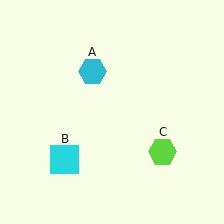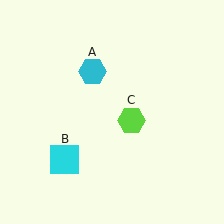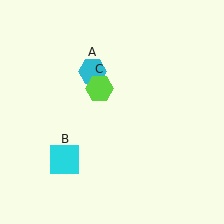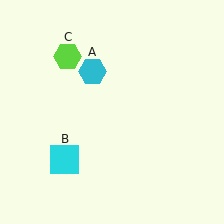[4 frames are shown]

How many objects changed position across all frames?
1 object changed position: lime hexagon (object C).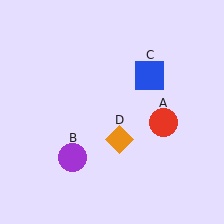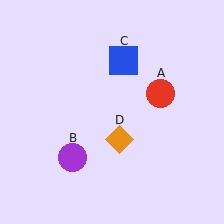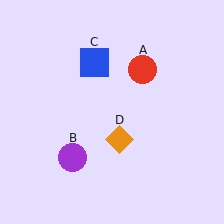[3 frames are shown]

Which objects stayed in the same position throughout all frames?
Purple circle (object B) and orange diamond (object D) remained stationary.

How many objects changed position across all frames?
2 objects changed position: red circle (object A), blue square (object C).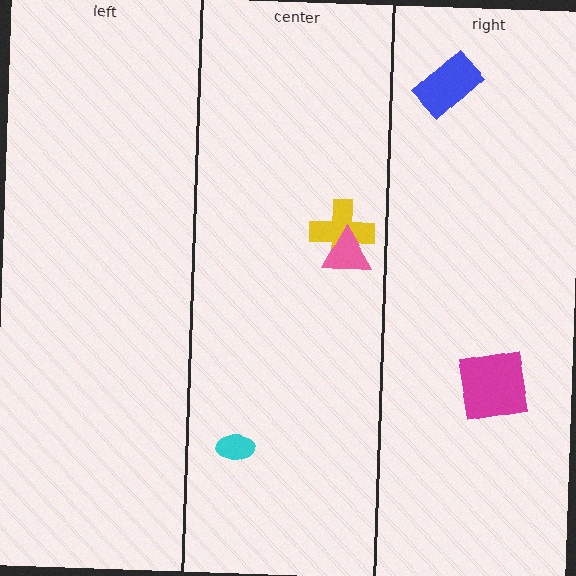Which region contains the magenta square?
The right region.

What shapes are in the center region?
The cyan ellipse, the yellow cross, the pink triangle.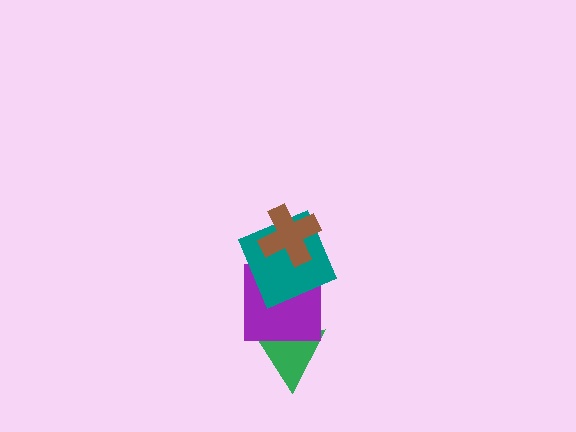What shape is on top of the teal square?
The brown cross is on top of the teal square.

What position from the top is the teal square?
The teal square is 2nd from the top.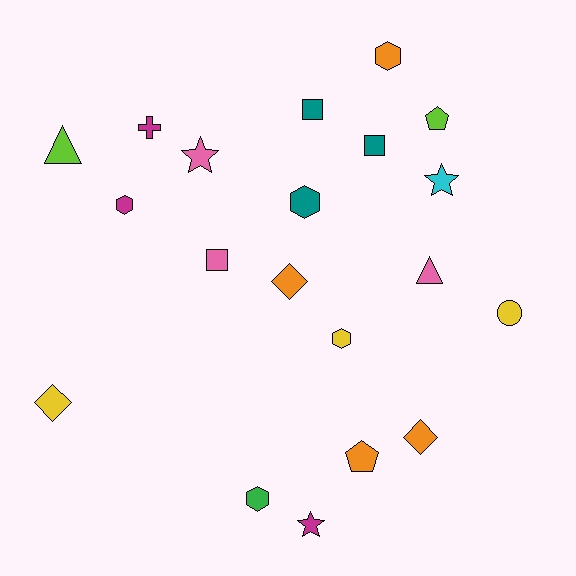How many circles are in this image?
There is 1 circle.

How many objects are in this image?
There are 20 objects.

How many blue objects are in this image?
There are no blue objects.